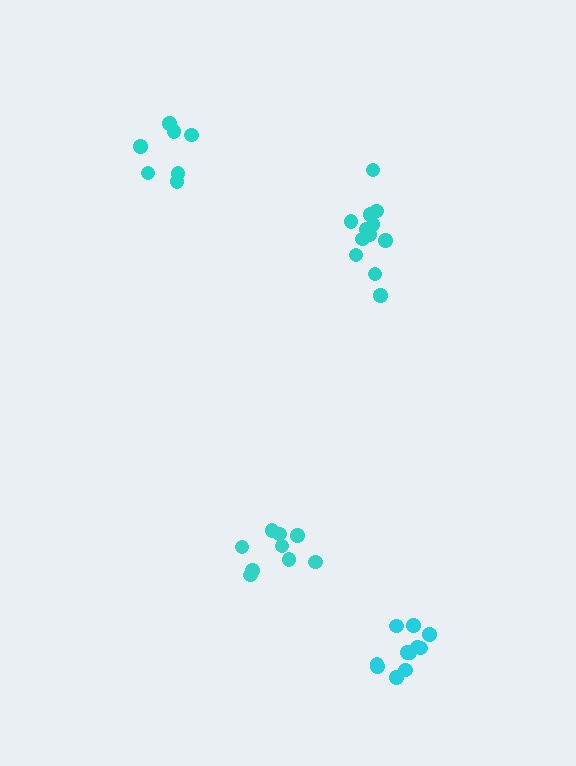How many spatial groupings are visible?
There are 4 spatial groupings.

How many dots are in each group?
Group 1: 7 dots, Group 2: 9 dots, Group 3: 11 dots, Group 4: 12 dots (39 total).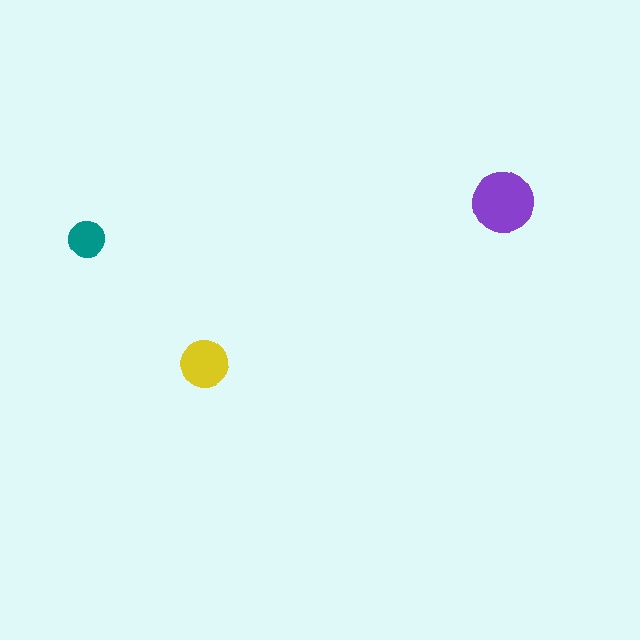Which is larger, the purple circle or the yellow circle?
The purple one.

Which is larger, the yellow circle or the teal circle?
The yellow one.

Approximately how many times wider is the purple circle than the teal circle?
About 1.5 times wider.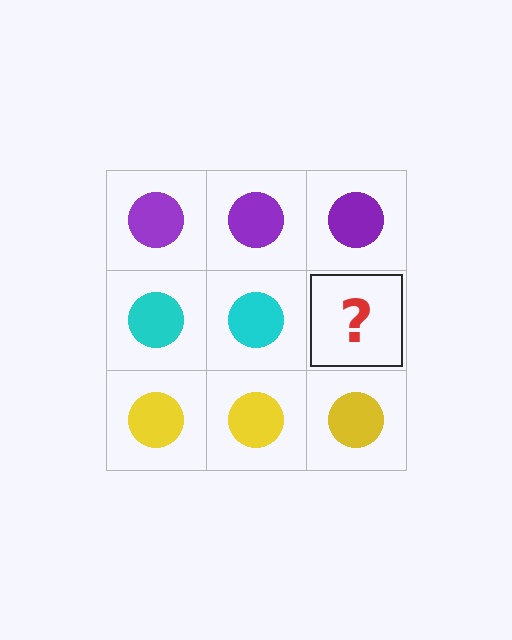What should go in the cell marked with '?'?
The missing cell should contain a cyan circle.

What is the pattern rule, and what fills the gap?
The rule is that each row has a consistent color. The gap should be filled with a cyan circle.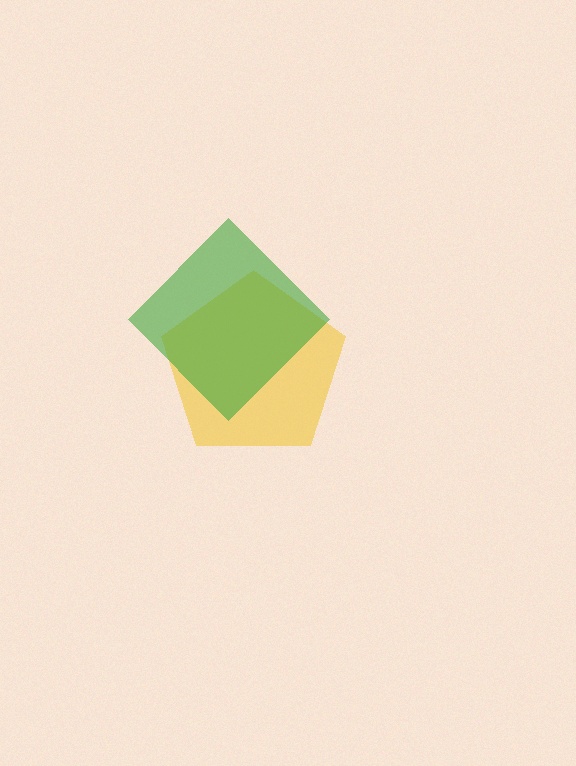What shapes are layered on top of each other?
The layered shapes are: a yellow pentagon, a green diamond.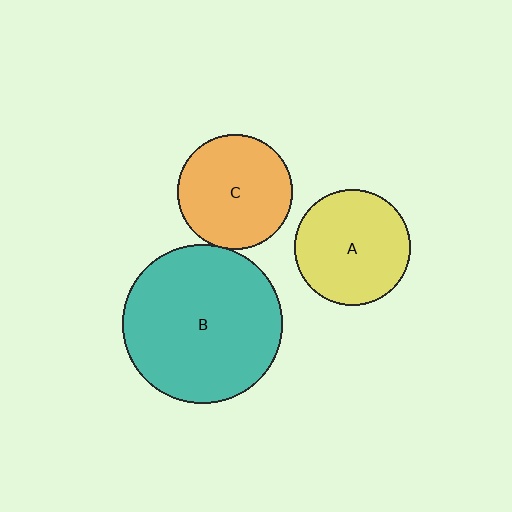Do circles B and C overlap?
Yes.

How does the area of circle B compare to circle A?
Approximately 1.9 times.